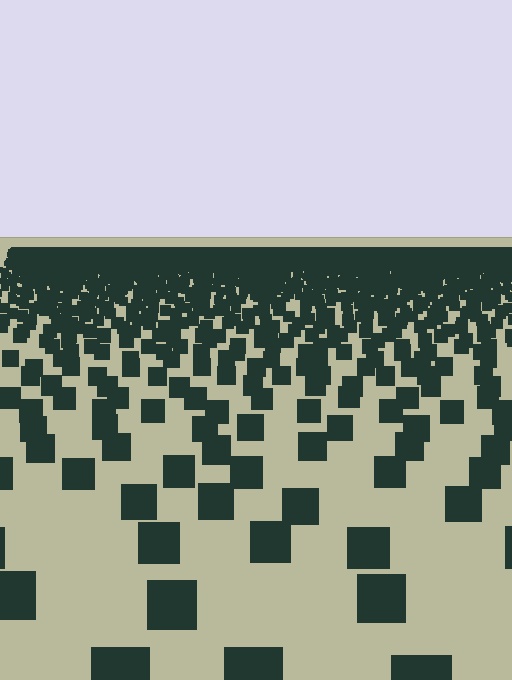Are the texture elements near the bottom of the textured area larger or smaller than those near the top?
Larger. Near the bottom, elements are closer to the viewer and appear at a bigger on-screen size.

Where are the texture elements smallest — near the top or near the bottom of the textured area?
Near the top.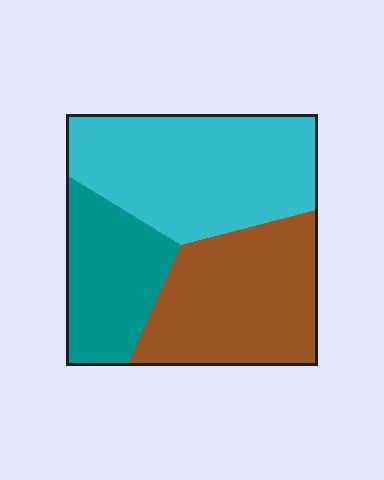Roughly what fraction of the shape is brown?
Brown covers 35% of the shape.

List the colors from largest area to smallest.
From largest to smallest: cyan, brown, teal.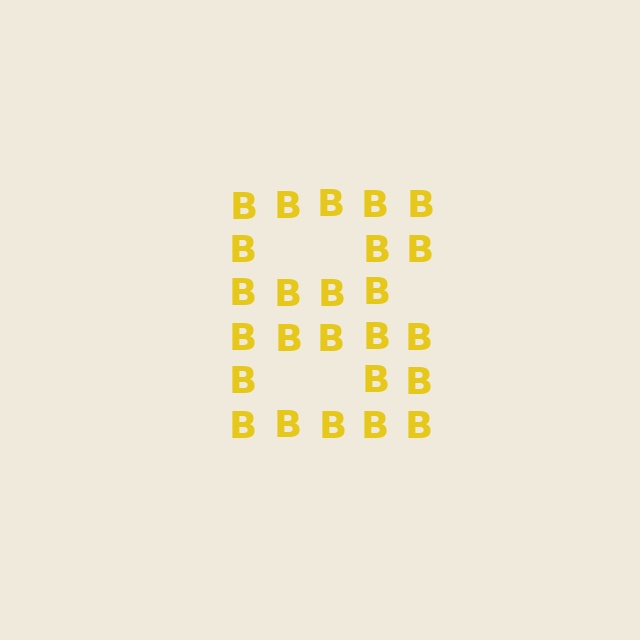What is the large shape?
The large shape is the letter B.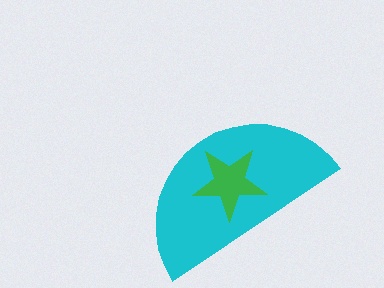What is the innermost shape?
The green star.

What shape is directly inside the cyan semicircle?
The green star.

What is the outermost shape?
The cyan semicircle.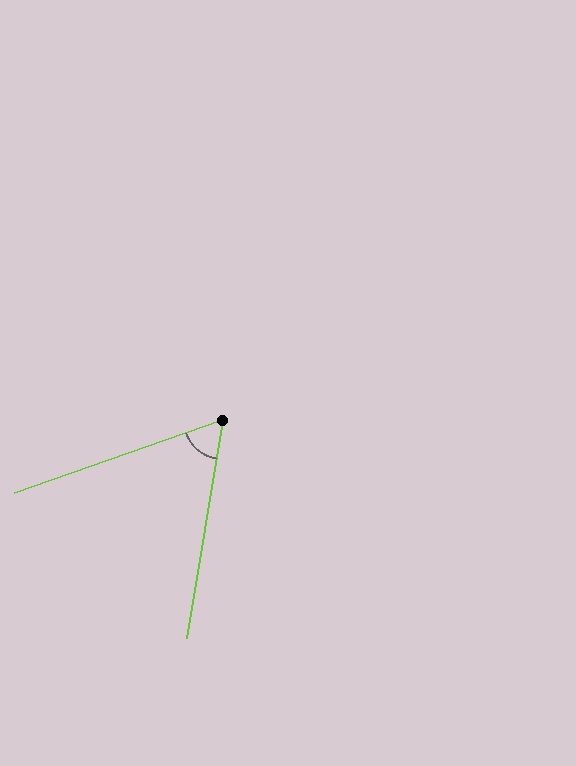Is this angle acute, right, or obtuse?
It is acute.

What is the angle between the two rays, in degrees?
Approximately 61 degrees.